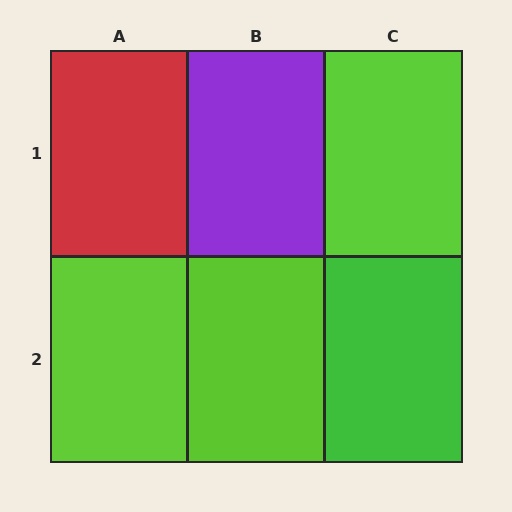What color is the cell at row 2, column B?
Lime.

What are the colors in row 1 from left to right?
Red, purple, lime.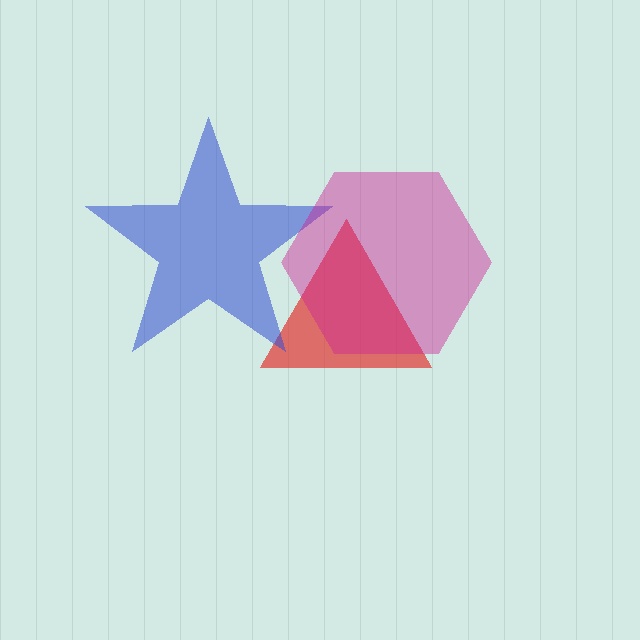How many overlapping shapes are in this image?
There are 3 overlapping shapes in the image.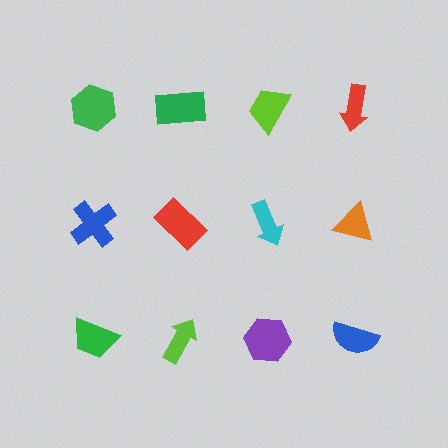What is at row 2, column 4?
An orange triangle.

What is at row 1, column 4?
A red arrow.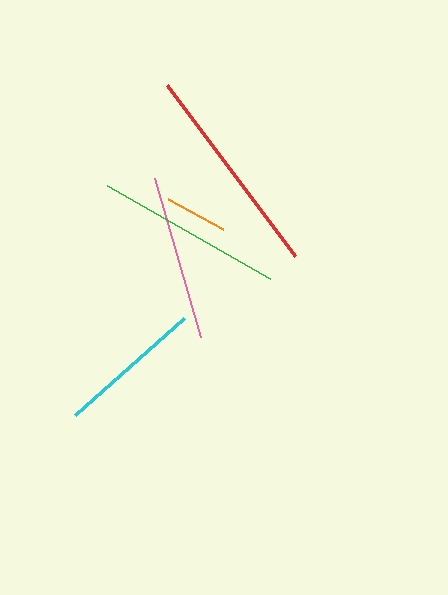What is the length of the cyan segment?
The cyan segment is approximately 146 pixels long.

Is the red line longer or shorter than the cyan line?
The red line is longer than the cyan line.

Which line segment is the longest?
The red line is the longest at approximately 214 pixels.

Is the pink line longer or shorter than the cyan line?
The pink line is longer than the cyan line.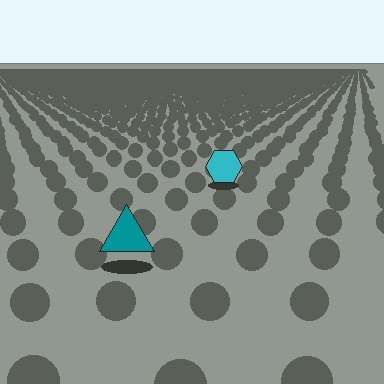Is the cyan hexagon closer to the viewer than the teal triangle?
No. The teal triangle is closer — you can tell from the texture gradient: the ground texture is coarser near it.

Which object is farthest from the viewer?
The cyan hexagon is farthest from the viewer. It appears smaller and the ground texture around it is denser.